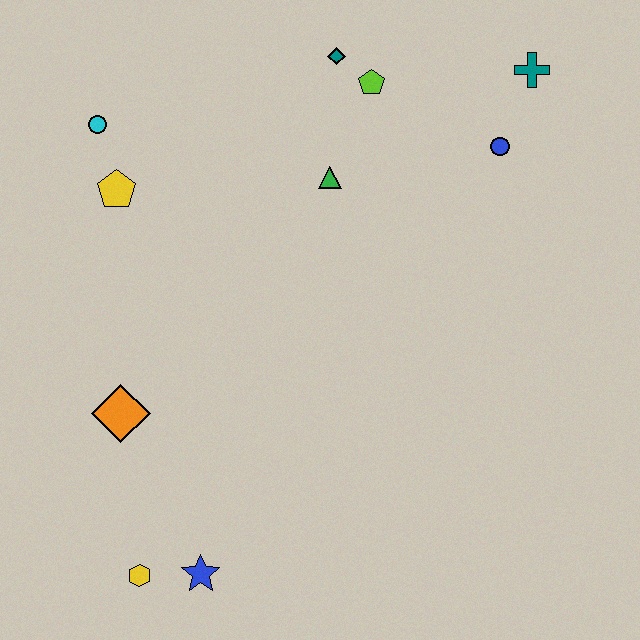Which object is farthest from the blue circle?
The yellow hexagon is farthest from the blue circle.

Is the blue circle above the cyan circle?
No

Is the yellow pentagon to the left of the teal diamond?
Yes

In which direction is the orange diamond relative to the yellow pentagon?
The orange diamond is below the yellow pentagon.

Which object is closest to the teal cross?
The blue circle is closest to the teal cross.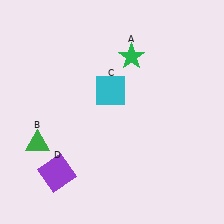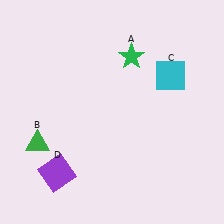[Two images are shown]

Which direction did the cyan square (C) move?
The cyan square (C) moved right.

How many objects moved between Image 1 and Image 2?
1 object moved between the two images.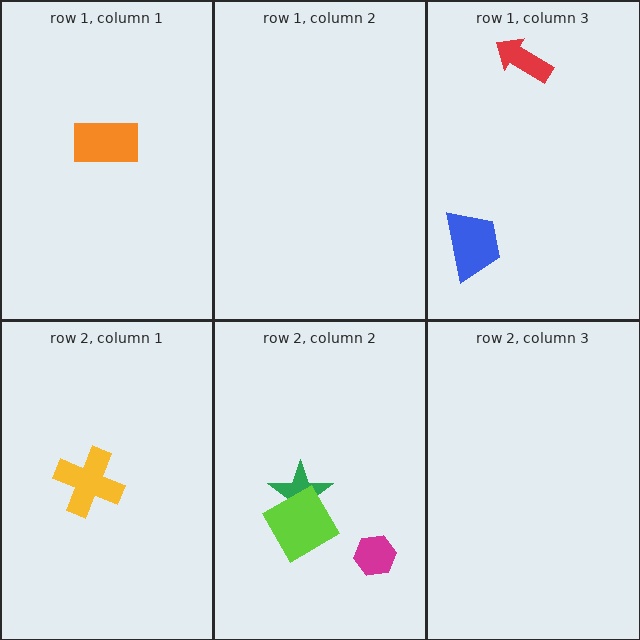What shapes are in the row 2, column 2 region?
The green star, the lime square, the magenta hexagon.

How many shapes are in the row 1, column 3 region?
2.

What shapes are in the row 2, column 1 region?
The yellow cross.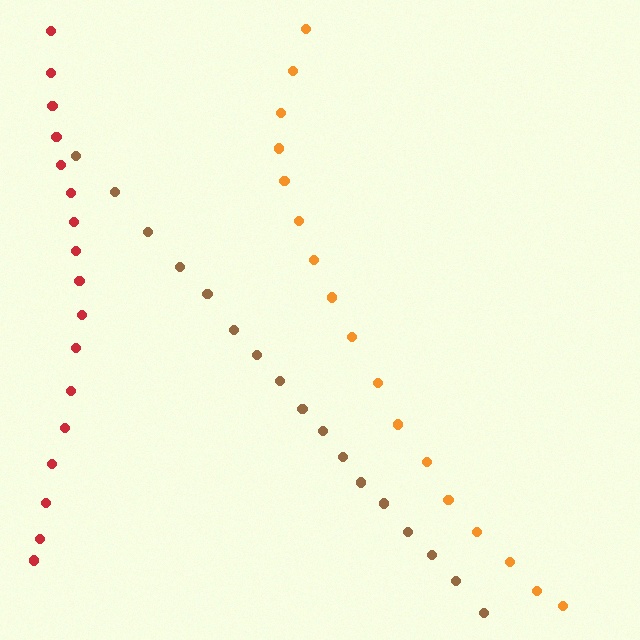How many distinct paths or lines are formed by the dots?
There are 3 distinct paths.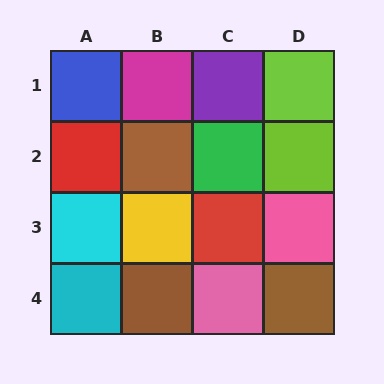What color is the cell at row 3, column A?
Cyan.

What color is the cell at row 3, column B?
Yellow.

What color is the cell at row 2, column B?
Brown.